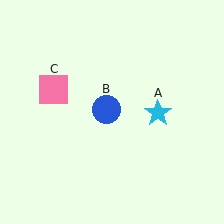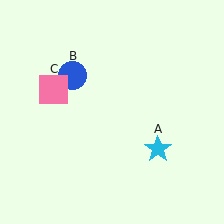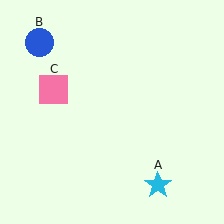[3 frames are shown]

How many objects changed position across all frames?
2 objects changed position: cyan star (object A), blue circle (object B).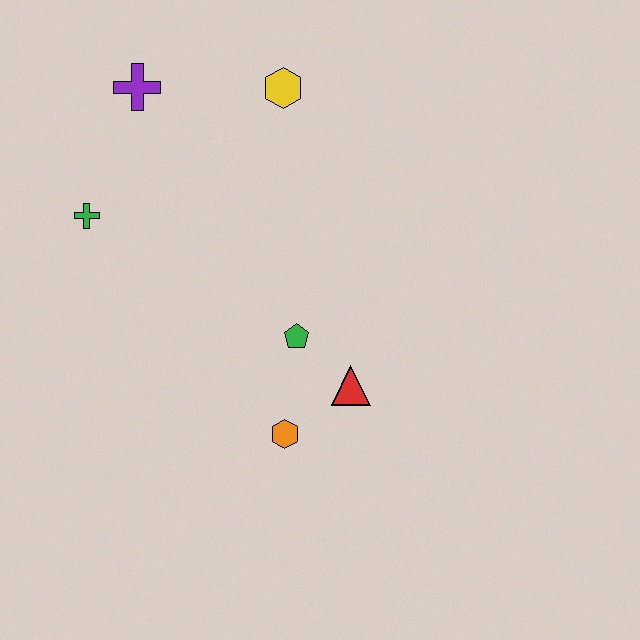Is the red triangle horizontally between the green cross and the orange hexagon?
No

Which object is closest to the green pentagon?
The red triangle is closest to the green pentagon.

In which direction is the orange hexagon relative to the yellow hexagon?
The orange hexagon is below the yellow hexagon.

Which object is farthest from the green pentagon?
The purple cross is farthest from the green pentagon.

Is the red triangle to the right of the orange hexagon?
Yes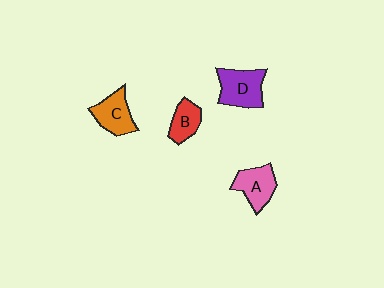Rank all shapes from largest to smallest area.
From largest to smallest: D (purple), C (orange), A (pink), B (red).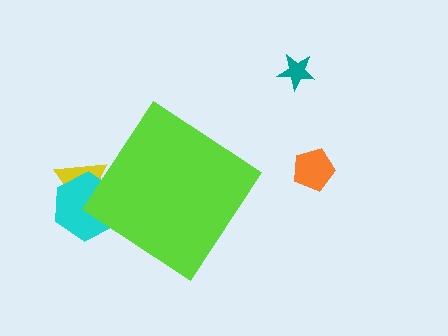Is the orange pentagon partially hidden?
No, the orange pentagon is fully visible.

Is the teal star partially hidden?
No, the teal star is fully visible.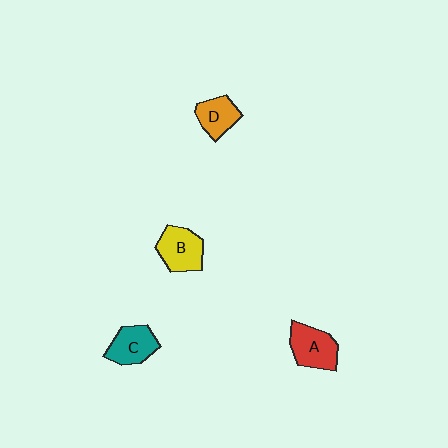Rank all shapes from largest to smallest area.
From largest to smallest: B (yellow), A (red), C (teal), D (orange).